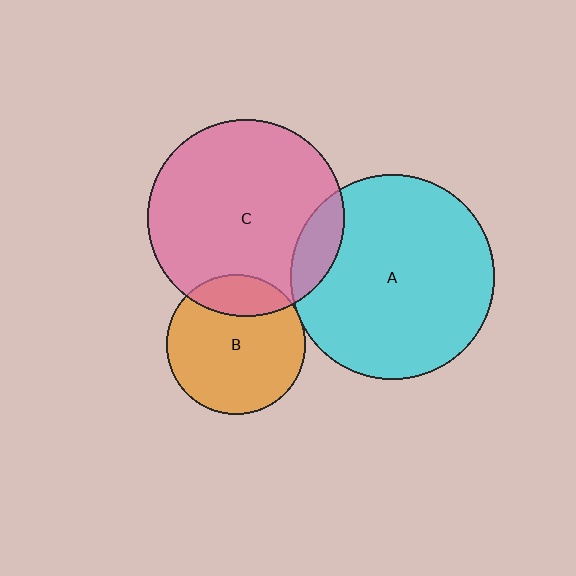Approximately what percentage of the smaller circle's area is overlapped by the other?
Approximately 20%.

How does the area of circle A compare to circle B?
Approximately 2.1 times.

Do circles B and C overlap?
Yes.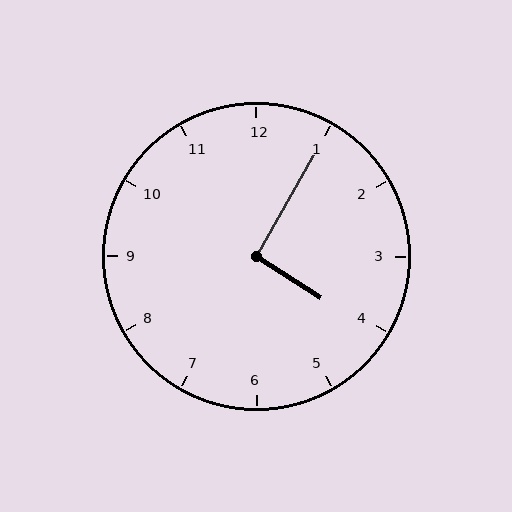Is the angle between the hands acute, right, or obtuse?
It is right.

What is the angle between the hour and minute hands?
Approximately 92 degrees.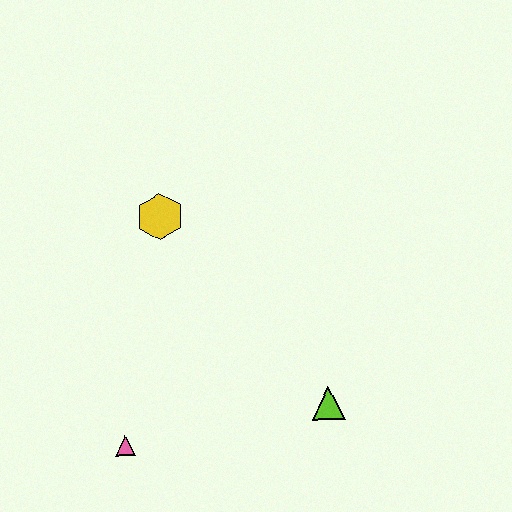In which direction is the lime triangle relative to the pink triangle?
The lime triangle is to the right of the pink triangle.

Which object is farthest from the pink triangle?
The yellow hexagon is farthest from the pink triangle.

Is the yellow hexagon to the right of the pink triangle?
Yes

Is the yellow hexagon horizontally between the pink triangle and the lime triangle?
Yes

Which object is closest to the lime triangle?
The pink triangle is closest to the lime triangle.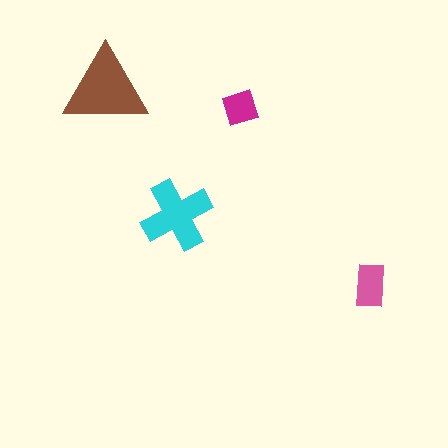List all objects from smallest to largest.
The magenta square, the pink rectangle, the cyan cross, the brown triangle.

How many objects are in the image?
There are 4 objects in the image.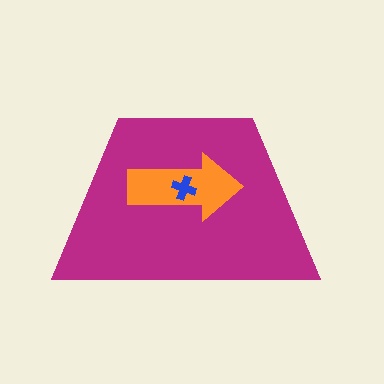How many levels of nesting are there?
3.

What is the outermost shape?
The magenta trapezoid.